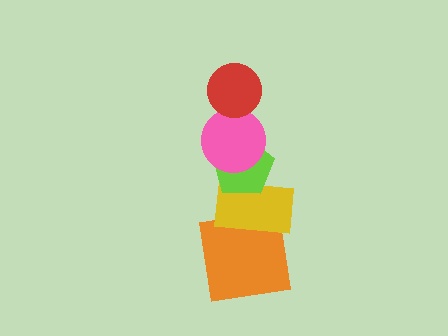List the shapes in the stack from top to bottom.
From top to bottom: the red circle, the pink circle, the lime pentagon, the yellow rectangle, the orange square.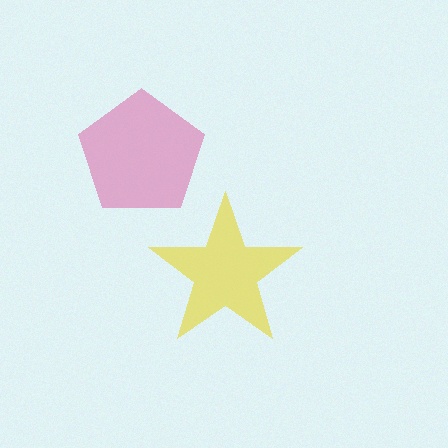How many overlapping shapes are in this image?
There are 2 overlapping shapes in the image.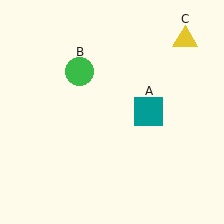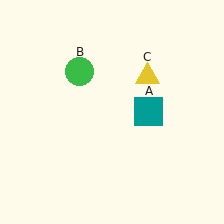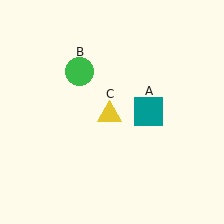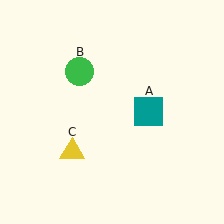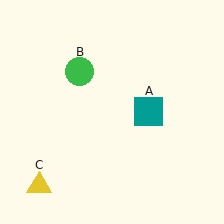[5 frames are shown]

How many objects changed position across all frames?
1 object changed position: yellow triangle (object C).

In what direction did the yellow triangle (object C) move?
The yellow triangle (object C) moved down and to the left.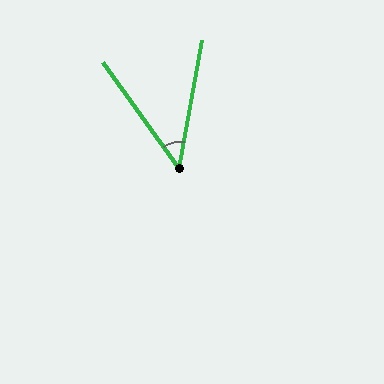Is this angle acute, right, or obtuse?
It is acute.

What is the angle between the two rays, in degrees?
Approximately 46 degrees.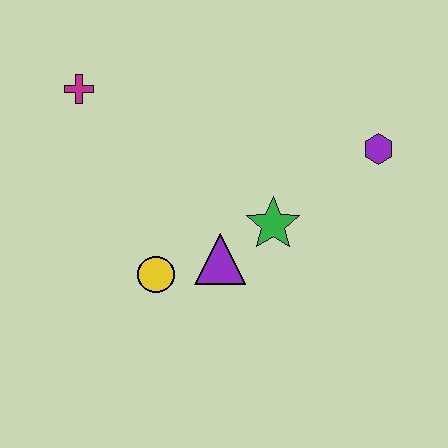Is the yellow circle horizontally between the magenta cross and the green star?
Yes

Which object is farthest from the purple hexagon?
The magenta cross is farthest from the purple hexagon.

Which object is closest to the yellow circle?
The purple triangle is closest to the yellow circle.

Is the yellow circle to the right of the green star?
No